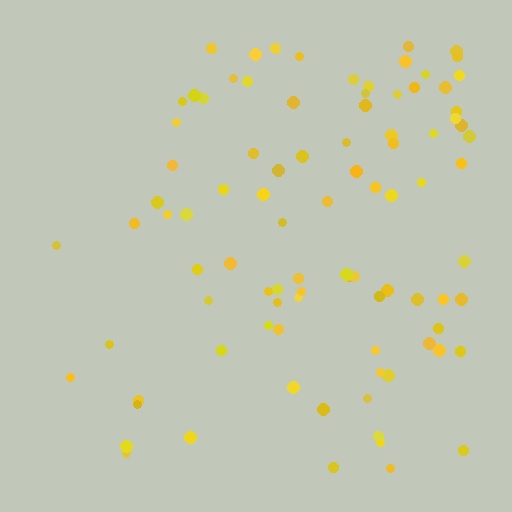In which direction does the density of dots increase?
From left to right, with the right side densest.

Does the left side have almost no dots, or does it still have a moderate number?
Still a moderate number, just noticeably fewer than the right.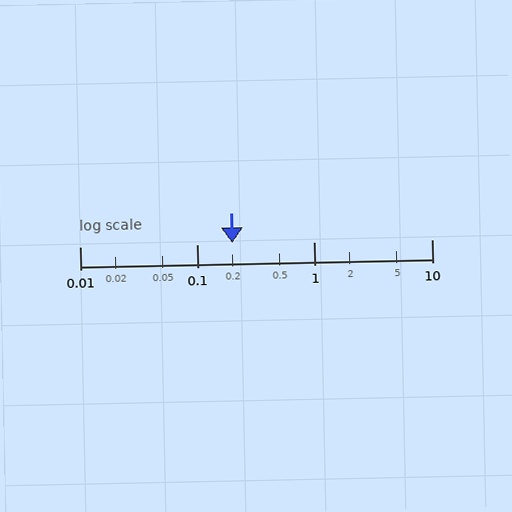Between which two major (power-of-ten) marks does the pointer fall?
The pointer is between 0.1 and 1.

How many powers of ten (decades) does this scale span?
The scale spans 3 decades, from 0.01 to 10.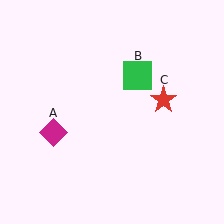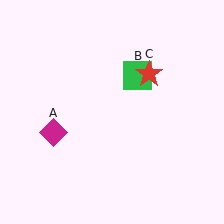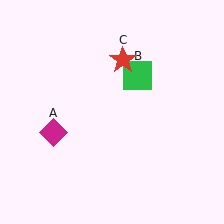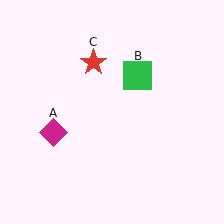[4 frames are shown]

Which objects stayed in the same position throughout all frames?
Magenta diamond (object A) and green square (object B) remained stationary.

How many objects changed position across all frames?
1 object changed position: red star (object C).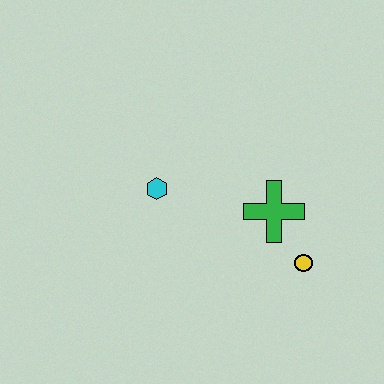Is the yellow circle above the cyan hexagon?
No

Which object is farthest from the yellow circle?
The cyan hexagon is farthest from the yellow circle.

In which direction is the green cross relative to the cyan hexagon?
The green cross is to the right of the cyan hexagon.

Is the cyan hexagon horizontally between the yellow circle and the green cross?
No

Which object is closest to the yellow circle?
The green cross is closest to the yellow circle.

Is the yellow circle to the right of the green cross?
Yes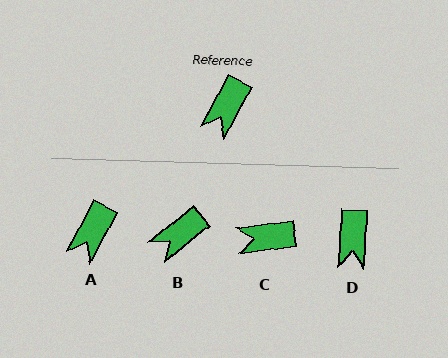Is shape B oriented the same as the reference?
No, it is off by about 23 degrees.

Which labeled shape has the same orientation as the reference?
A.